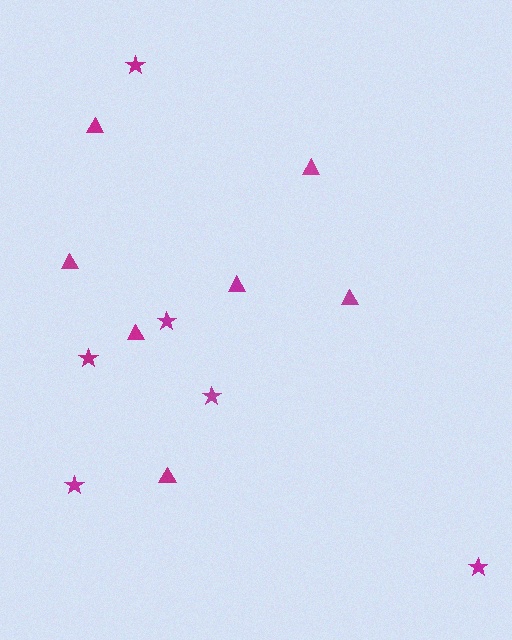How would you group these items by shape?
There are 2 groups: one group of triangles (7) and one group of stars (6).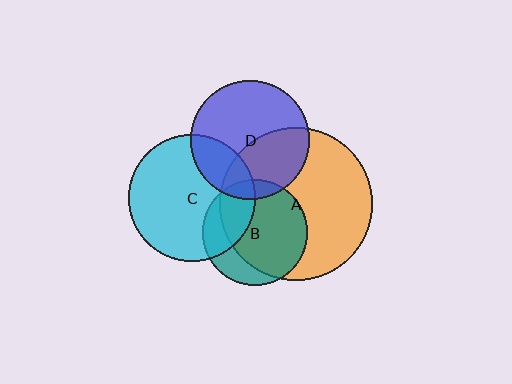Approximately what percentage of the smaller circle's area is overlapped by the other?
Approximately 40%.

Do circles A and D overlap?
Yes.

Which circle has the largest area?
Circle A (orange).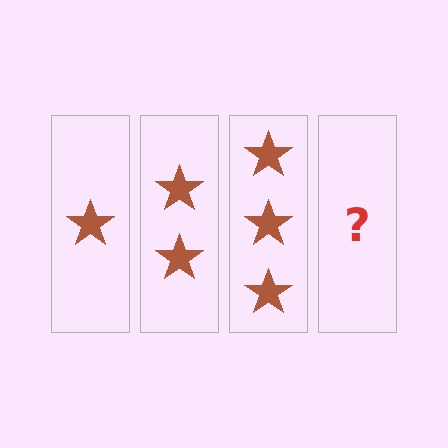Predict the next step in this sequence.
The next step is 4 stars.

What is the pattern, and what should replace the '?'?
The pattern is that each step adds one more star. The '?' should be 4 stars.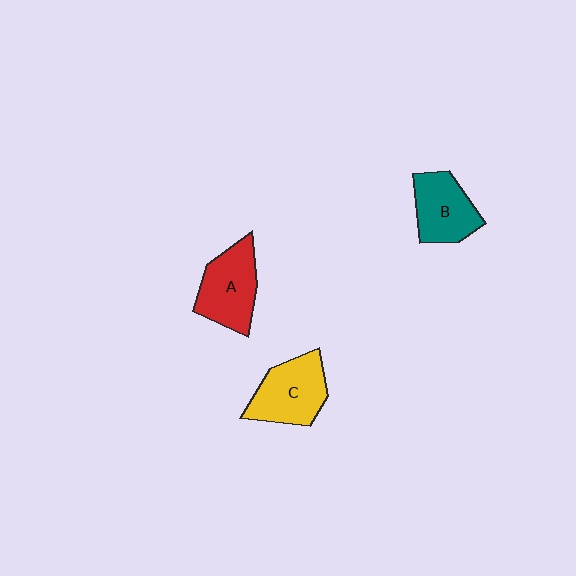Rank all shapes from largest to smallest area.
From largest to smallest: C (yellow), A (red), B (teal).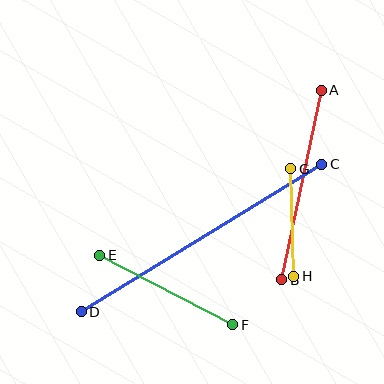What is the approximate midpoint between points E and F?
The midpoint is at approximately (166, 290) pixels.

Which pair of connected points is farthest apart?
Points C and D are farthest apart.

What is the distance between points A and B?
The distance is approximately 193 pixels.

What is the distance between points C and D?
The distance is approximately 282 pixels.